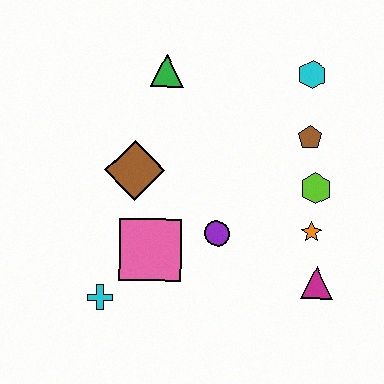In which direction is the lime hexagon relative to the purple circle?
The lime hexagon is to the right of the purple circle.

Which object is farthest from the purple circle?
The cyan hexagon is farthest from the purple circle.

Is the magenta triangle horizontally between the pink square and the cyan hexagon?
No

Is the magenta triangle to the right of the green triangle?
Yes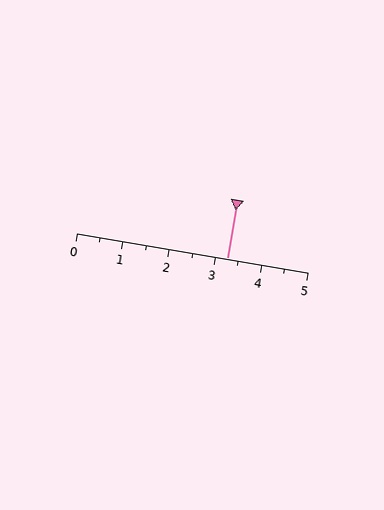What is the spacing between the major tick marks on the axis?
The major ticks are spaced 1 apart.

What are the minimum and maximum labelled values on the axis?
The axis runs from 0 to 5.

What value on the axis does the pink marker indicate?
The marker indicates approximately 3.2.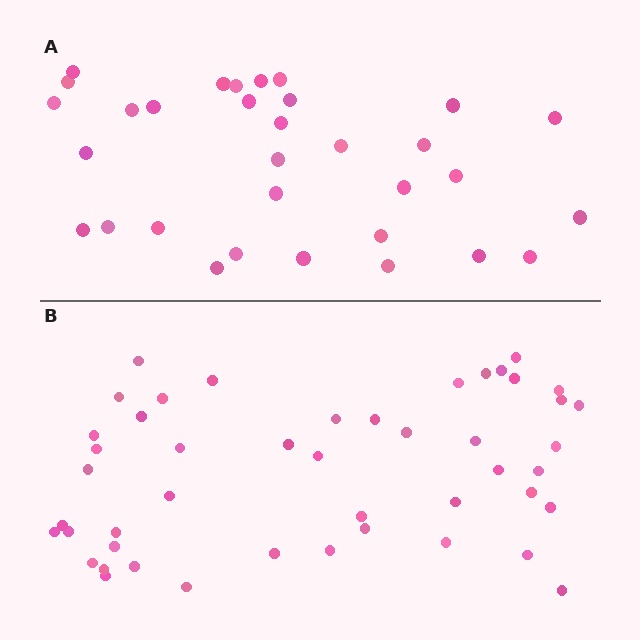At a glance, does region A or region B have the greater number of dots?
Region B (the bottom region) has more dots.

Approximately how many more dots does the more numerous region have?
Region B has approximately 15 more dots than region A.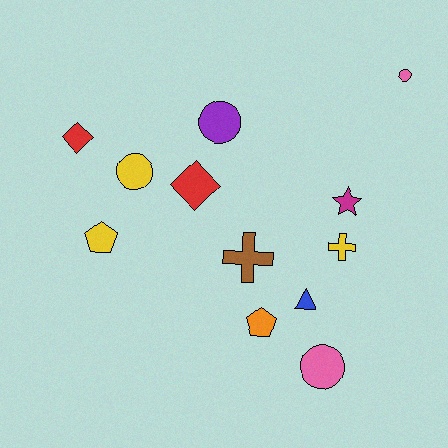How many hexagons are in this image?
There are no hexagons.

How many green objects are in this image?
There are no green objects.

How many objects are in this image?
There are 12 objects.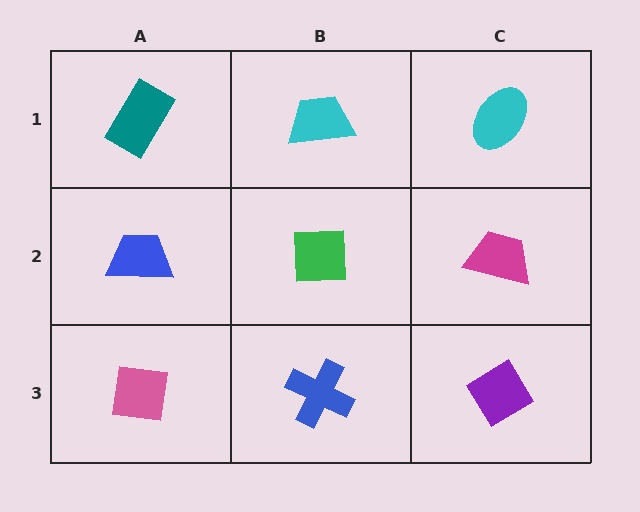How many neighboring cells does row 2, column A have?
3.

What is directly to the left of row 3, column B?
A pink square.